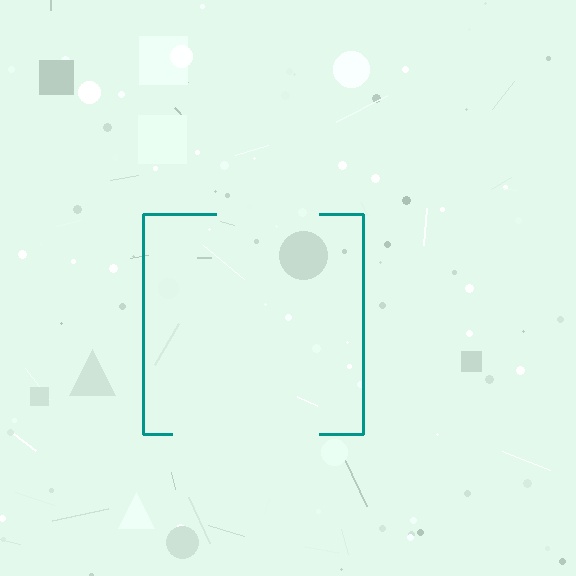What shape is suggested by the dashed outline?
The dashed outline suggests a square.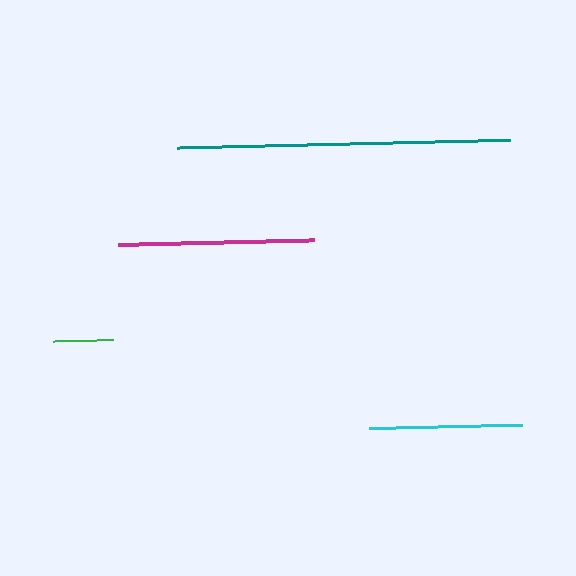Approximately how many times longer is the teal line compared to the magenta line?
The teal line is approximately 1.7 times the length of the magenta line.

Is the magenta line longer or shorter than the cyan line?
The magenta line is longer than the cyan line.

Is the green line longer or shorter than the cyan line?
The cyan line is longer than the green line.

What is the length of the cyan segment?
The cyan segment is approximately 153 pixels long.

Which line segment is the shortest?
The green line is the shortest at approximately 60 pixels.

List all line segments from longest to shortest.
From longest to shortest: teal, magenta, cyan, green.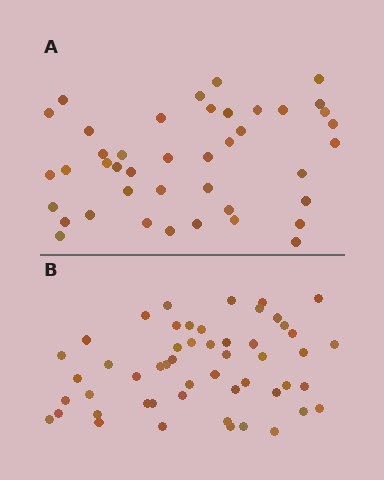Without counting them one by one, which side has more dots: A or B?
Region B (the bottom region) has more dots.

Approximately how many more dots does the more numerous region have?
Region B has roughly 10 or so more dots than region A.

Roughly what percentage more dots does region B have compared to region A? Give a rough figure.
About 25% more.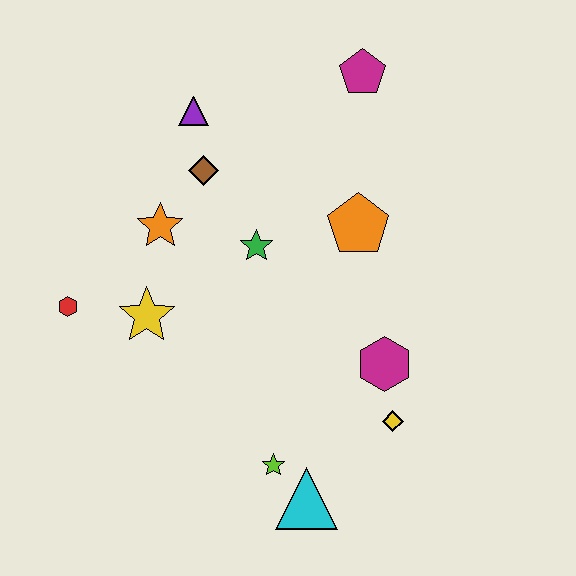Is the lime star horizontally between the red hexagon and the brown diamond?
No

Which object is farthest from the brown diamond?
The cyan triangle is farthest from the brown diamond.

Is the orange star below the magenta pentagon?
Yes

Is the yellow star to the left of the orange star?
Yes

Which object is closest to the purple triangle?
The brown diamond is closest to the purple triangle.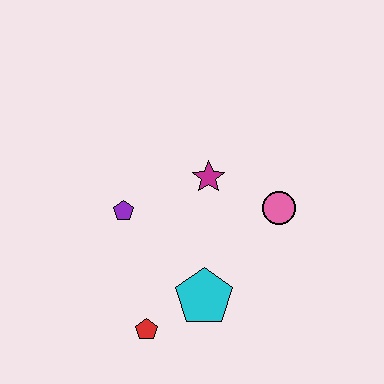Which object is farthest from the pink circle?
The red pentagon is farthest from the pink circle.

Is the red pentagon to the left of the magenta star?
Yes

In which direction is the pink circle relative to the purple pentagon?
The pink circle is to the right of the purple pentagon.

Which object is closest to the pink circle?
The magenta star is closest to the pink circle.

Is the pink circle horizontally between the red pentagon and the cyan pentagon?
No